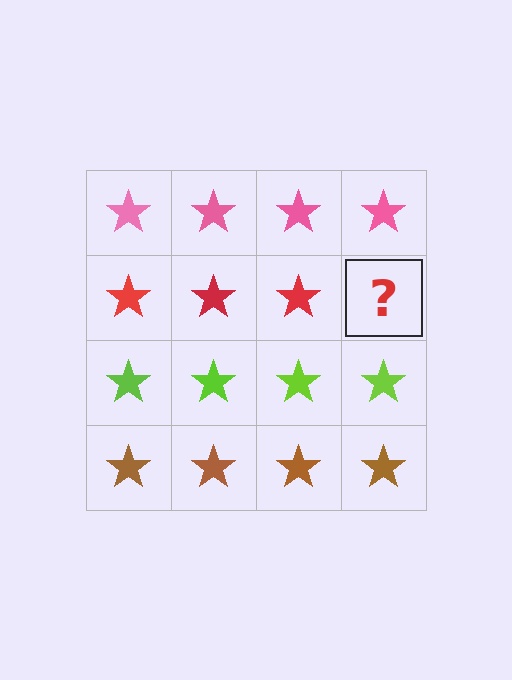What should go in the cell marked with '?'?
The missing cell should contain a red star.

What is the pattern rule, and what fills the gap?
The rule is that each row has a consistent color. The gap should be filled with a red star.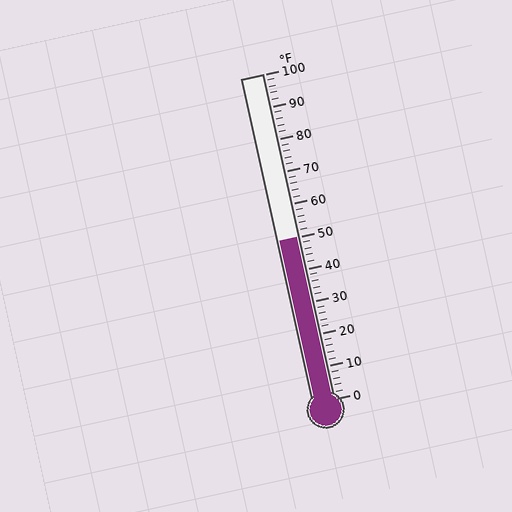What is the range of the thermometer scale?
The thermometer scale ranges from 0°F to 100°F.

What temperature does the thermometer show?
The thermometer shows approximately 50°F.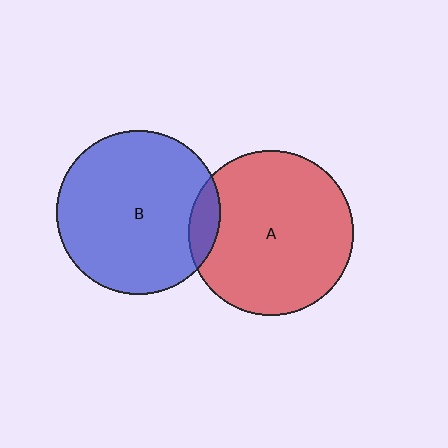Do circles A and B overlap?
Yes.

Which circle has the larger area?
Circle A (red).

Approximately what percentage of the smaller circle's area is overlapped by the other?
Approximately 10%.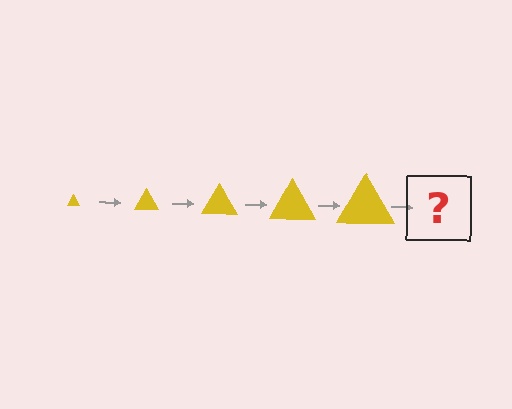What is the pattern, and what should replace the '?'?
The pattern is that the triangle gets progressively larger each step. The '?' should be a yellow triangle, larger than the previous one.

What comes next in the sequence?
The next element should be a yellow triangle, larger than the previous one.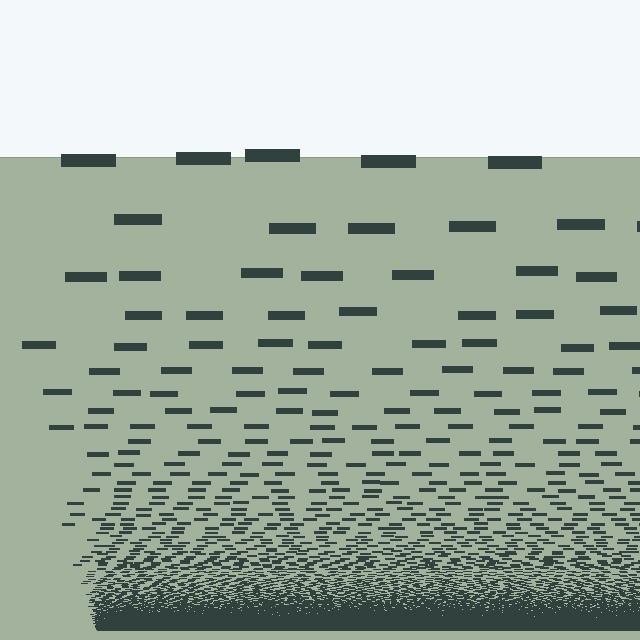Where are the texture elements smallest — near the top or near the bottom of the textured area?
Near the bottom.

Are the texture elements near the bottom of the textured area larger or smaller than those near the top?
Smaller. The gradient is inverted — elements near the bottom are smaller and denser.